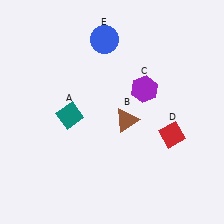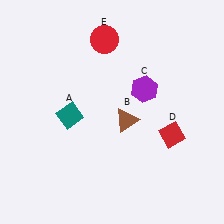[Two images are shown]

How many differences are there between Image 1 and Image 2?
There is 1 difference between the two images.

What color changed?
The circle (E) changed from blue in Image 1 to red in Image 2.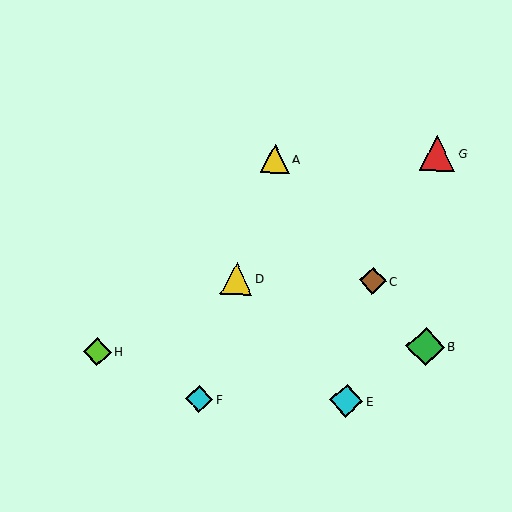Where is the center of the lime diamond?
The center of the lime diamond is at (97, 352).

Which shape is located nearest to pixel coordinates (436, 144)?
The red triangle (labeled G) at (437, 153) is nearest to that location.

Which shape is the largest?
The green diamond (labeled B) is the largest.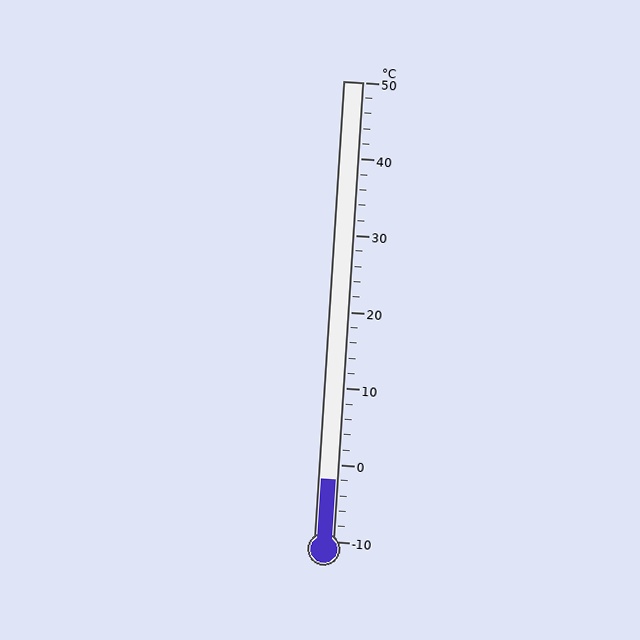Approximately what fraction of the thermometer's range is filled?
The thermometer is filled to approximately 15% of its range.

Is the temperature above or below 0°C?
The temperature is below 0°C.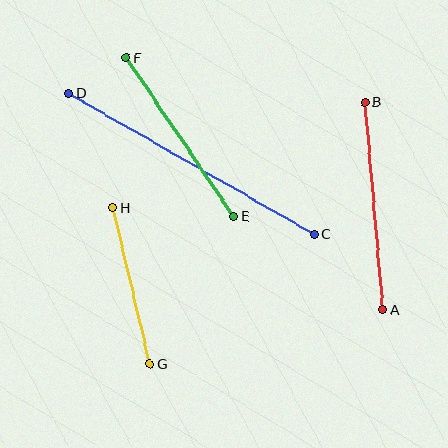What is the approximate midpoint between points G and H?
The midpoint is at approximately (131, 286) pixels.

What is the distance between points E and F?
The distance is approximately 192 pixels.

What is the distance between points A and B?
The distance is approximately 208 pixels.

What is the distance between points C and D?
The distance is approximately 283 pixels.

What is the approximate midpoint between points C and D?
The midpoint is at approximately (191, 164) pixels.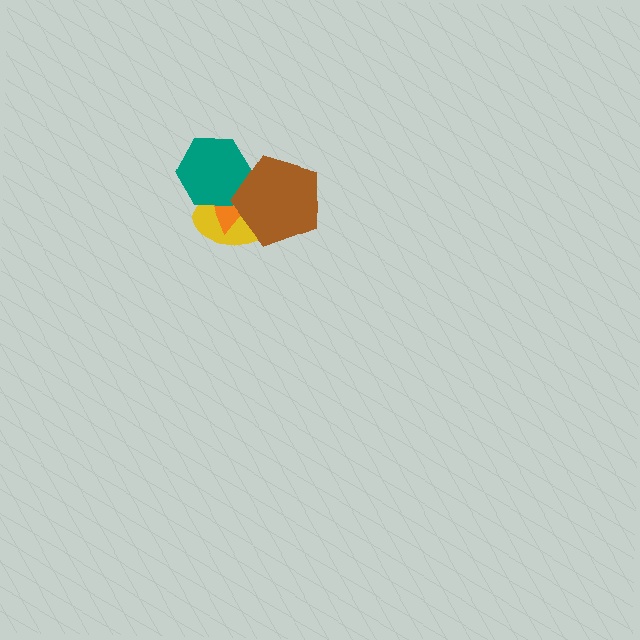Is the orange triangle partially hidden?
Yes, it is partially covered by another shape.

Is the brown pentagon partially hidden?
No, no other shape covers it.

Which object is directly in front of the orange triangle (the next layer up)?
The teal hexagon is directly in front of the orange triangle.